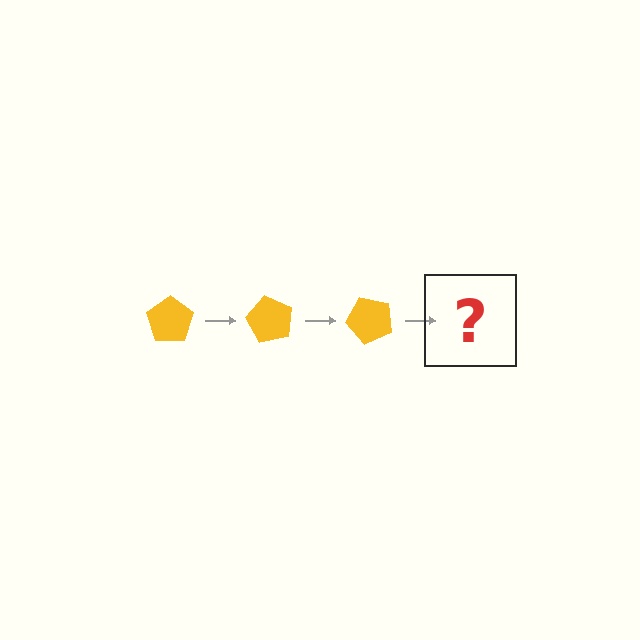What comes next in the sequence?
The next element should be a yellow pentagon rotated 180 degrees.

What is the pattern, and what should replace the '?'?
The pattern is that the pentagon rotates 60 degrees each step. The '?' should be a yellow pentagon rotated 180 degrees.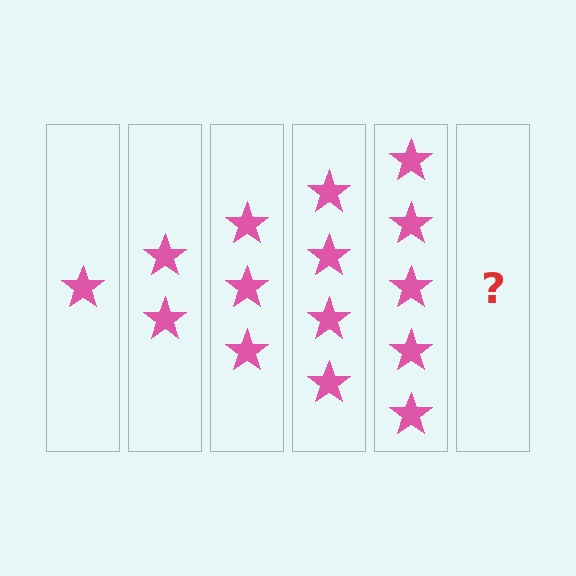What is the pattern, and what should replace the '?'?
The pattern is that each step adds one more star. The '?' should be 6 stars.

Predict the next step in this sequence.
The next step is 6 stars.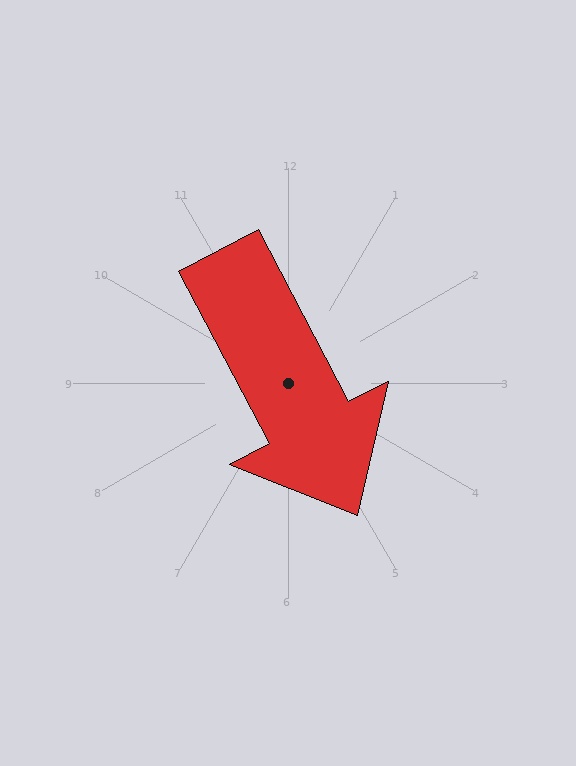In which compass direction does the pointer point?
Southeast.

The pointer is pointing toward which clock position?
Roughly 5 o'clock.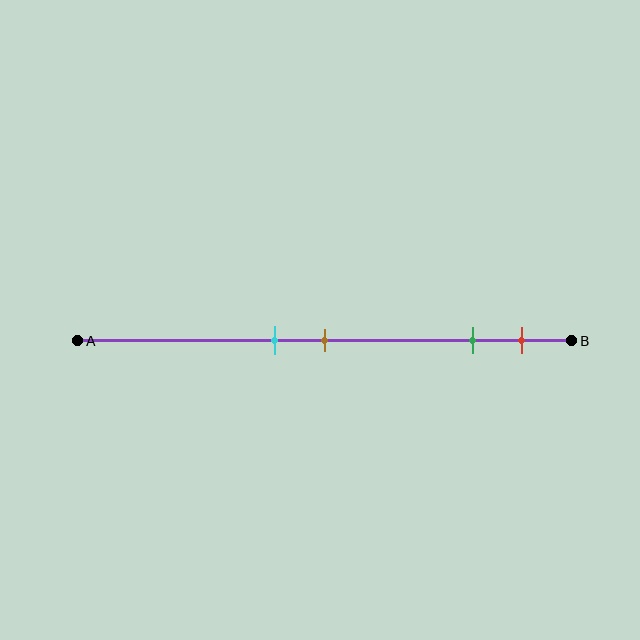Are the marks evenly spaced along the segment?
No, the marks are not evenly spaced.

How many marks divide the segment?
There are 4 marks dividing the segment.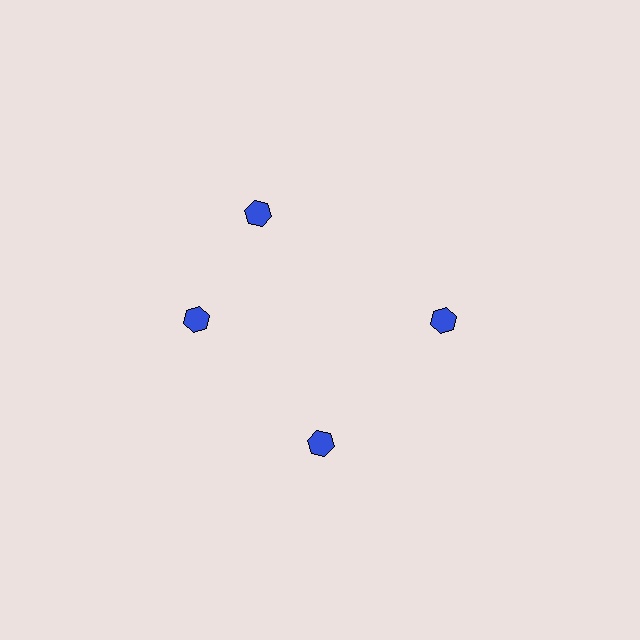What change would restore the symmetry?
The symmetry would be restored by rotating it back into even spacing with its neighbors so that all 4 hexagons sit at equal angles and equal distance from the center.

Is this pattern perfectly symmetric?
No. The 4 blue hexagons are arranged in a ring, but one element near the 12 o'clock position is rotated out of alignment along the ring, breaking the 4-fold rotational symmetry.